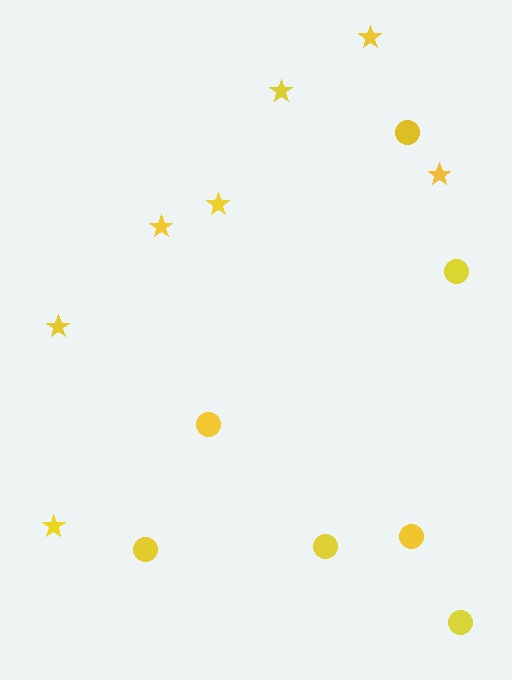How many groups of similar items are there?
There are 2 groups: one group of stars (7) and one group of circles (7).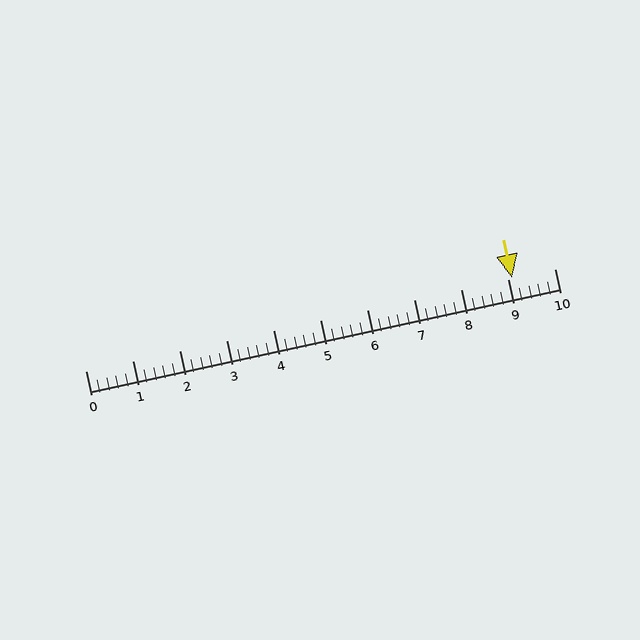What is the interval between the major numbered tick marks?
The major tick marks are spaced 1 units apart.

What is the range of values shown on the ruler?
The ruler shows values from 0 to 10.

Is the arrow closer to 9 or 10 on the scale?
The arrow is closer to 9.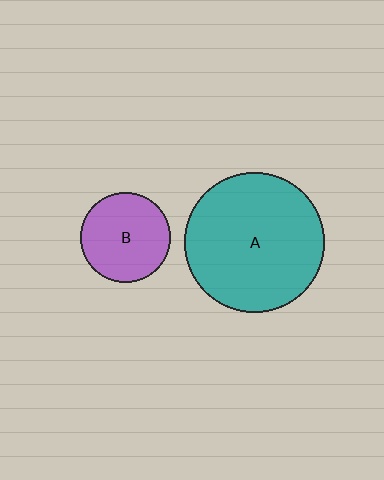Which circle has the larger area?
Circle A (teal).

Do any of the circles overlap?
No, none of the circles overlap.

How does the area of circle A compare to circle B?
Approximately 2.5 times.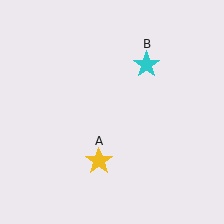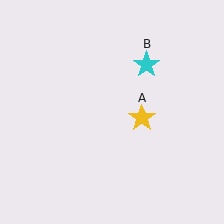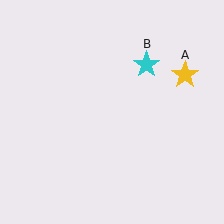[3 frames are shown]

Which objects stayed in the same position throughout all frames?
Cyan star (object B) remained stationary.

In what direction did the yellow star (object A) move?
The yellow star (object A) moved up and to the right.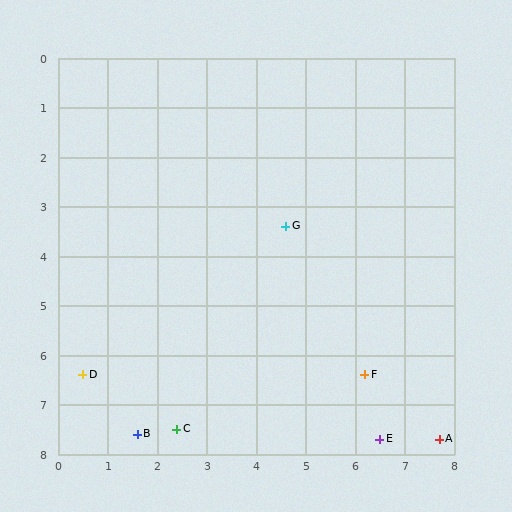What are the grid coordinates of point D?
Point D is at approximately (0.5, 6.4).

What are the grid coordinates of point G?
Point G is at approximately (4.6, 3.4).